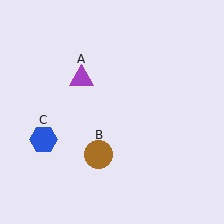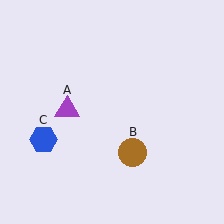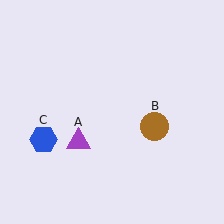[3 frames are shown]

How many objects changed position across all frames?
2 objects changed position: purple triangle (object A), brown circle (object B).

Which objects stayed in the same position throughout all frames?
Blue hexagon (object C) remained stationary.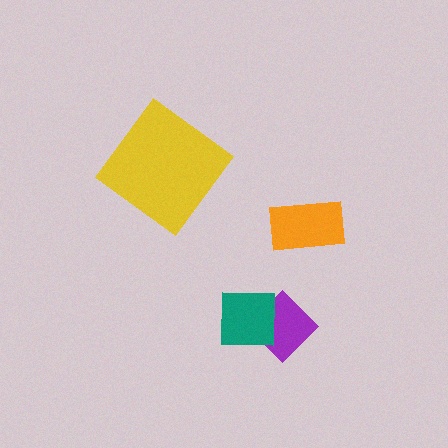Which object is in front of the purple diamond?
The teal square is in front of the purple diamond.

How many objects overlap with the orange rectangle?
0 objects overlap with the orange rectangle.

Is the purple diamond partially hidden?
Yes, it is partially covered by another shape.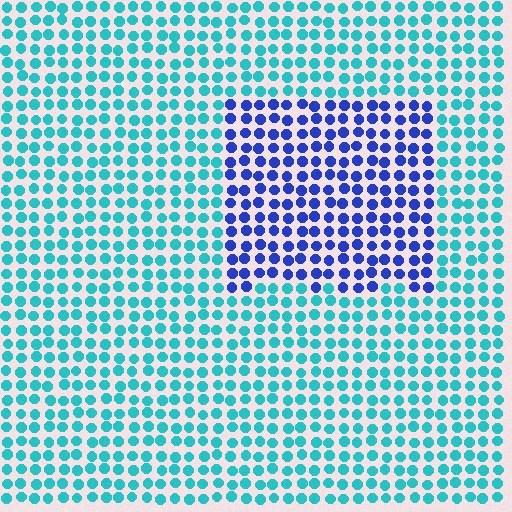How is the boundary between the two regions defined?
The boundary is defined purely by a slight shift in hue (about 52 degrees). Spacing, size, and orientation are identical on both sides.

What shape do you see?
I see a rectangle.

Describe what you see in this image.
The image is filled with small cyan elements in a uniform arrangement. A rectangle-shaped region is visible where the elements are tinted to a slightly different hue, forming a subtle color boundary.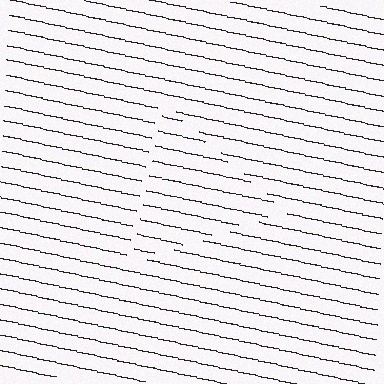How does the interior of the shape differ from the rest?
The interior of the shape contains the same grating, shifted by half a period — the contour is defined by the phase discontinuity where line-ends from the inner and outer gratings abut.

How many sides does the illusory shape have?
3 sides — the line-ends trace a triangle.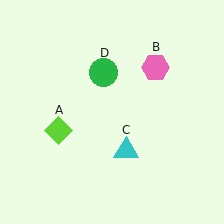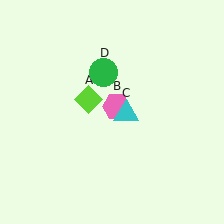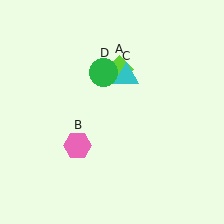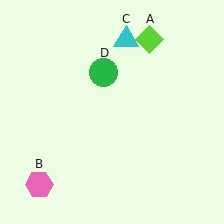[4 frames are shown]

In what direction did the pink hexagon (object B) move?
The pink hexagon (object B) moved down and to the left.